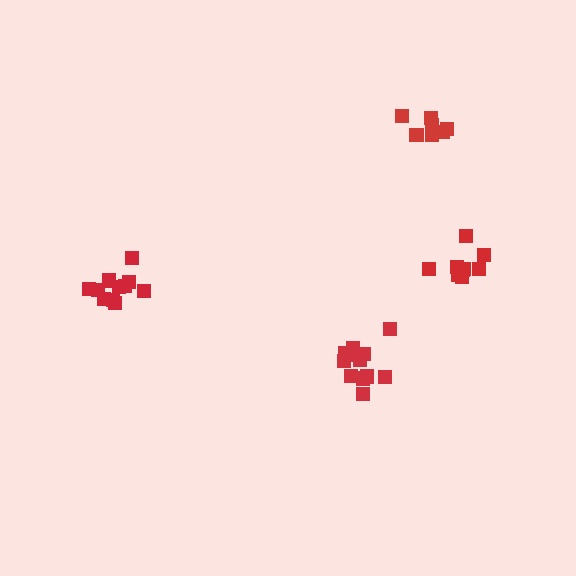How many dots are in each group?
Group 1: 12 dots, Group 2: 7 dots, Group 3: 11 dots, Group 4: 9 dots (39 total).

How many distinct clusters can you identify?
There are 4 distinct clusters.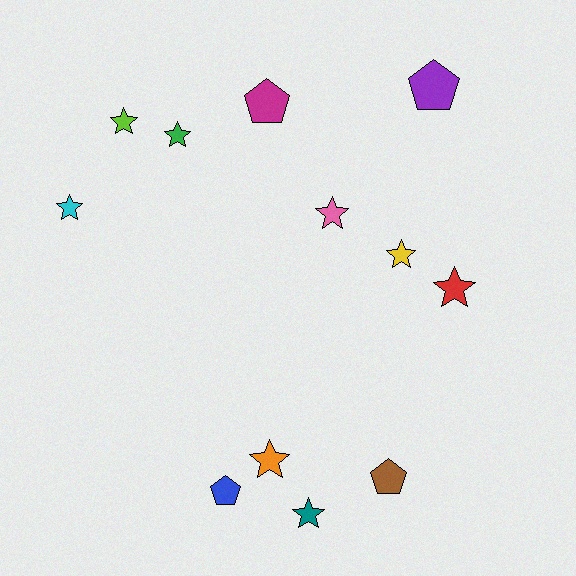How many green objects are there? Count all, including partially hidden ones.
There is 1 green object.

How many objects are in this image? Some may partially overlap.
There are 12 objects.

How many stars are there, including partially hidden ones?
There are 8 stars.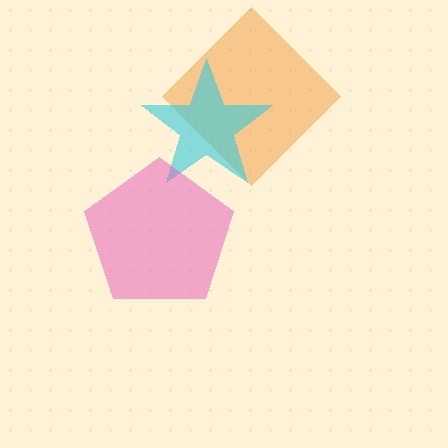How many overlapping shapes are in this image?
There are 3 overlapping shapes in the image.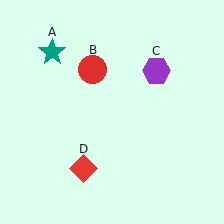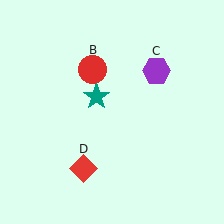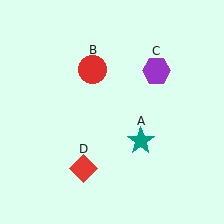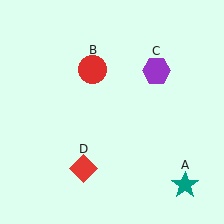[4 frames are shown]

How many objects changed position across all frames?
1 object changed position: teal star (object A).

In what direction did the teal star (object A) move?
The teal star (object A) moved down and to the right.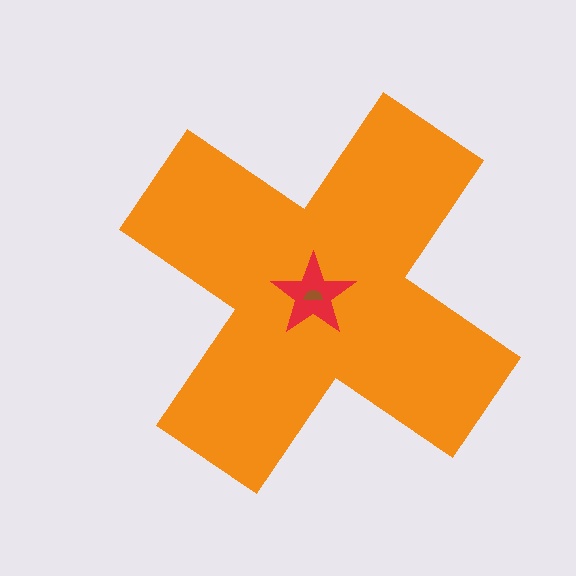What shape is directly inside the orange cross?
The red star.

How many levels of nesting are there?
3.